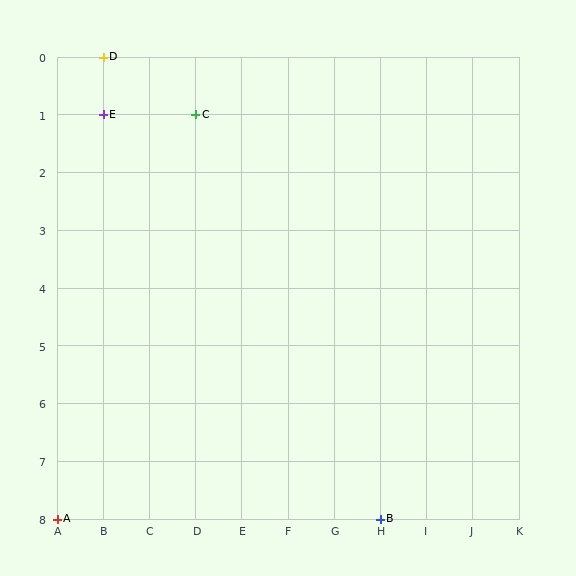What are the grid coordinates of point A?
Point A is at grid coordinates (A, 8).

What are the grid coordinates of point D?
Point D is at grid coordinates (B, 0).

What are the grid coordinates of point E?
Point E is at grid coordinates (B, 1).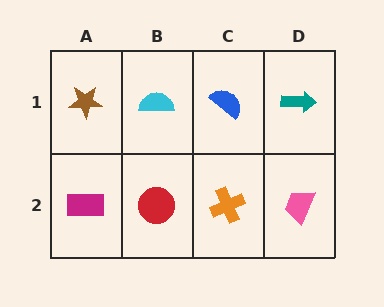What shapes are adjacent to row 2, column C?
A blue semicircle (row 1, column C), a red circle (row 2, column B), a pink trapezoid (row 2, column D).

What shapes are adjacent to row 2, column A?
A brown star (row 1, column A), a red circle (row 2, column B).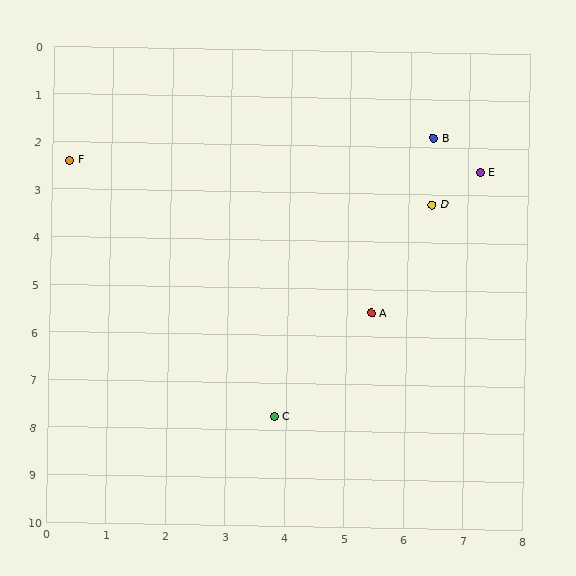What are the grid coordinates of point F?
Point F is at approximately (0.3, 2.4).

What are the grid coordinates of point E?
Point E is at approximately (7.2, 2.5).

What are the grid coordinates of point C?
Point C is at approximately (3.8, 7.7).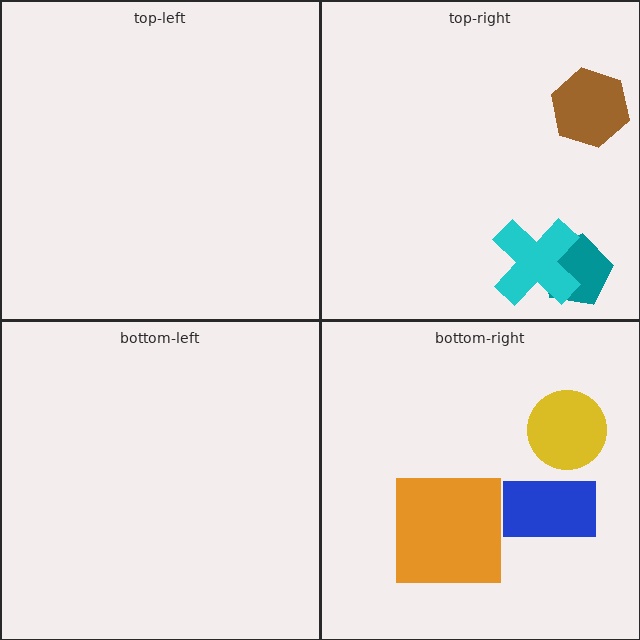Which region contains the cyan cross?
The top-right region.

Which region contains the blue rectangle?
The bottom-right region.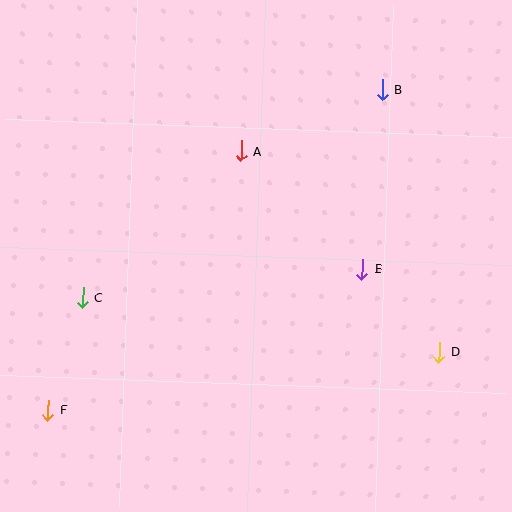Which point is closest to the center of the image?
Point A at (241, 151) is closest to the center.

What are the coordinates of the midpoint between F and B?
The midpoint between F and B is at (215, 250).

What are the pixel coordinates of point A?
Point A is at (241, 151).